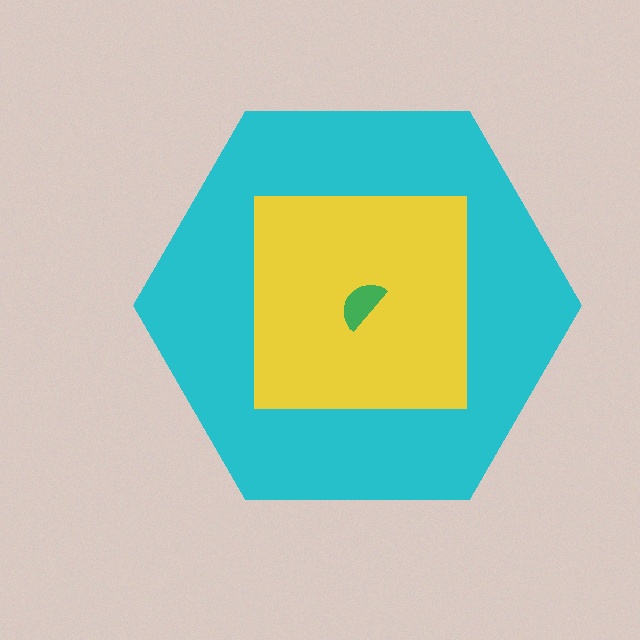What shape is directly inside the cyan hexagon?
The yellow square.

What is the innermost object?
The green semicircle.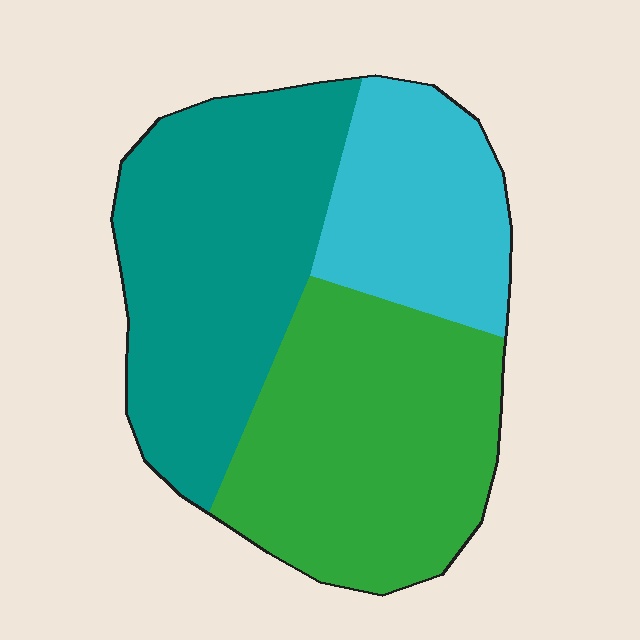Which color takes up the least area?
Cyan, at roughly 20%.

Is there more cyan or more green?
Green.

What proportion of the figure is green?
Green takes up between a quarter and a half of the figure.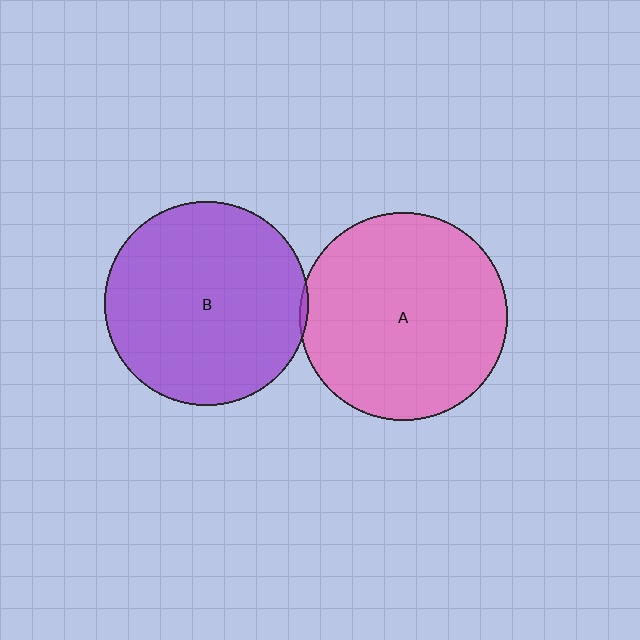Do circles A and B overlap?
Yes.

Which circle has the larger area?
Circle A (pink).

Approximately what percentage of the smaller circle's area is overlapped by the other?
Approximately 5%.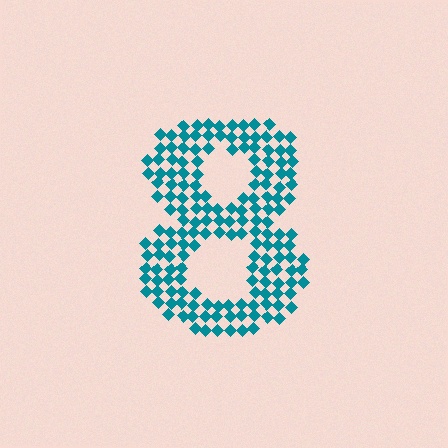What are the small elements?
The small elements are diamonds.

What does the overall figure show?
The overall figure shows the digit 8.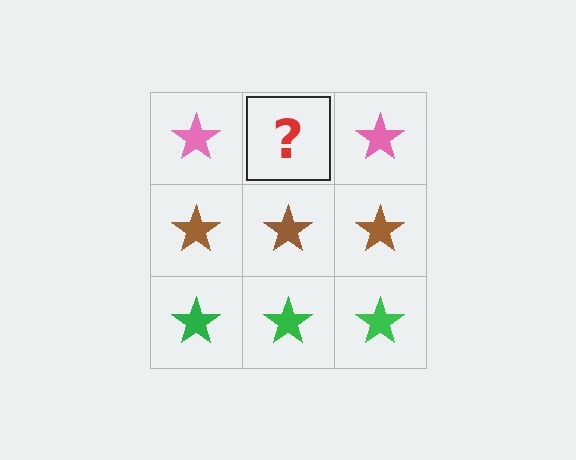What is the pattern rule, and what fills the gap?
The rule is that each row has a consistent color. The gap should be filled with a pink star.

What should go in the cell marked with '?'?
The missing cell should contain a pink star.